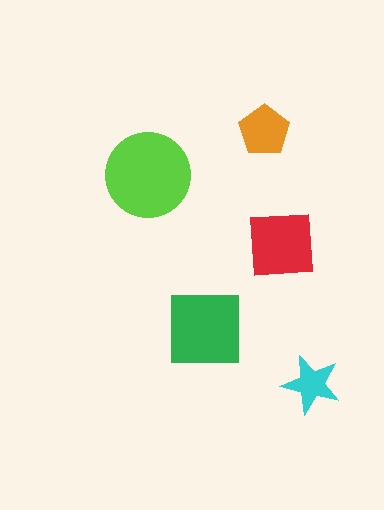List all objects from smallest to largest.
The cyan star, the orange pentagon, the red square, the green square, the lime circle.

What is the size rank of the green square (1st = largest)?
2nd.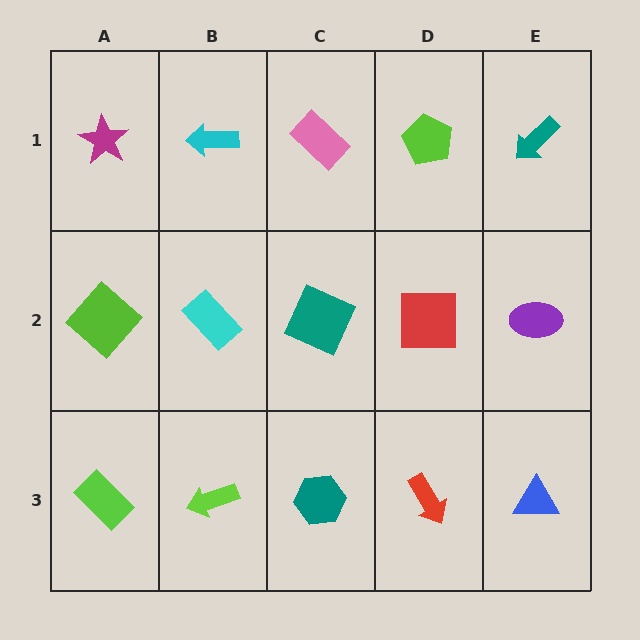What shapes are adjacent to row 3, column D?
A red square (row 2, column D), a teal hexagon (row 3, column C), a blue triangle (row 3, column E).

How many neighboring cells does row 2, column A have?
3.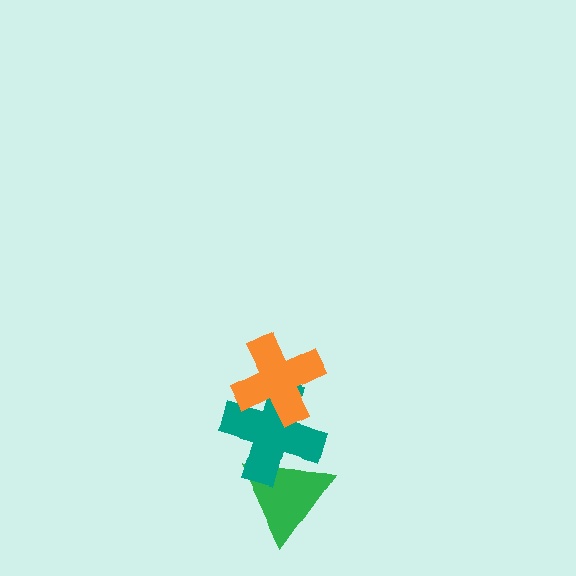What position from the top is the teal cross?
The teal cross is 2nd from the top.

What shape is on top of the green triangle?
The teal cross is on top of the green triangle.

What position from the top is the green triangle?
The green triangle is 3rd from the top.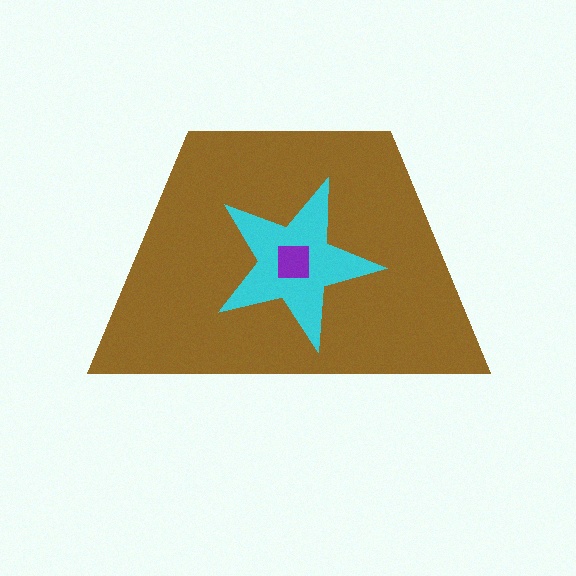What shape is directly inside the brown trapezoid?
The cyan star.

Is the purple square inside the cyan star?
Yes.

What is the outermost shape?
The brown trapezoid.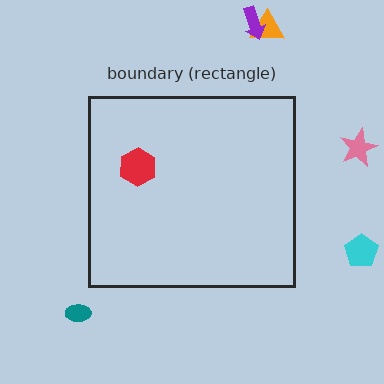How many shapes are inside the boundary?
1 inside, 5 outside.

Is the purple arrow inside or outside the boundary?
Outside.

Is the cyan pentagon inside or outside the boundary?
Outside.